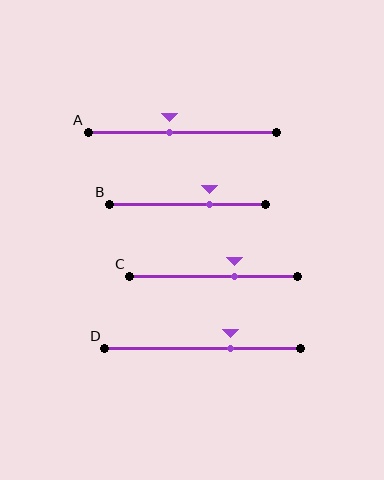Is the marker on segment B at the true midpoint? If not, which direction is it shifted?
No, the marker on segment B is shifted to the right by about 14% of the segment length.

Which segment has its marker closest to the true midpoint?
Segment A has its marker closest to the true midpoint.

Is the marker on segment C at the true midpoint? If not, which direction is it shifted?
No, the marker on segment C is shifted to the right by about 12% of the segment length.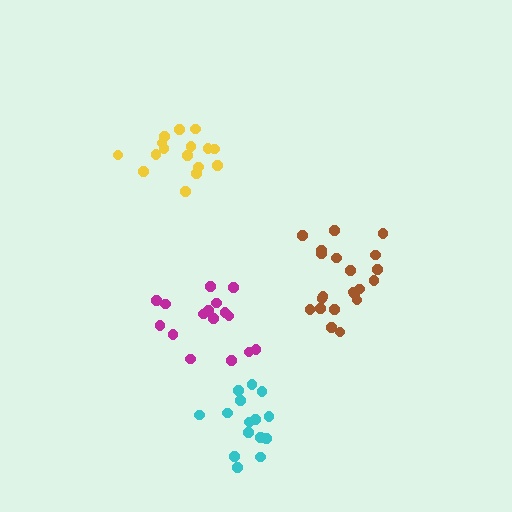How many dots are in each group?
Group 1: 15 dots, Group 2: 21 dots, Group 3: 16 dots, Group 4: 16 dots (68 total).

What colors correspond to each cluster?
The clusters are colored: cyan, brown, magenta, yellow.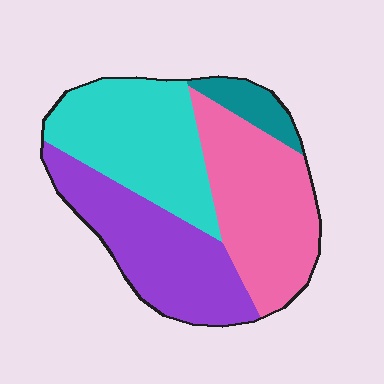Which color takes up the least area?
Teal, at roughly 5%.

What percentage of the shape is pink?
Pink covers roughly 30% of the shape.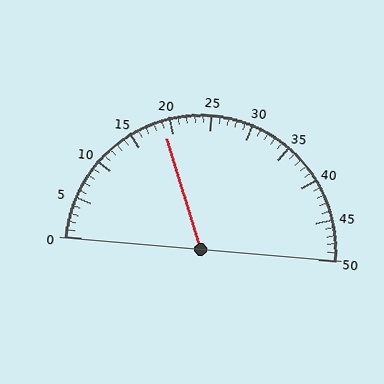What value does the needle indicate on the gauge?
The needle indicates approximately 19.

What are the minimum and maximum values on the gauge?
The gauge ranges from 0 to 50.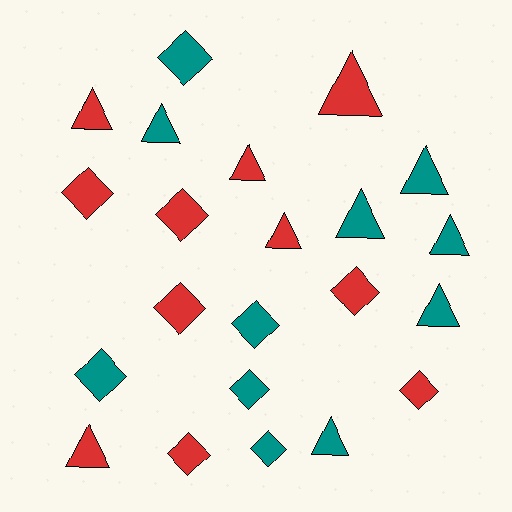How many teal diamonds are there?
There are 5 teal diamonds.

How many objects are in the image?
There are 22 objects.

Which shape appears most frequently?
Diamond, with 11 objects.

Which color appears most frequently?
Teal, with 11 objects.